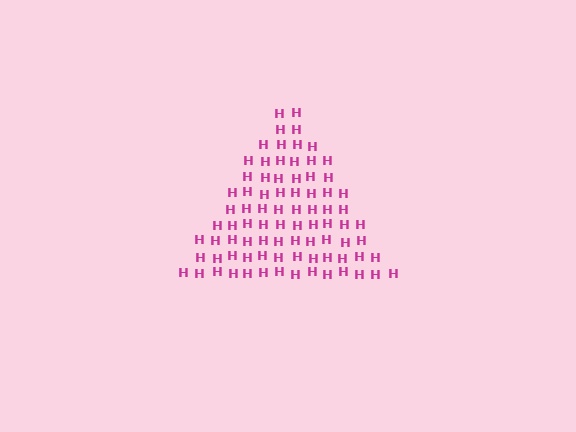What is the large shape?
The large shape is a triangle.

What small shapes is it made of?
It is made of small letter H's.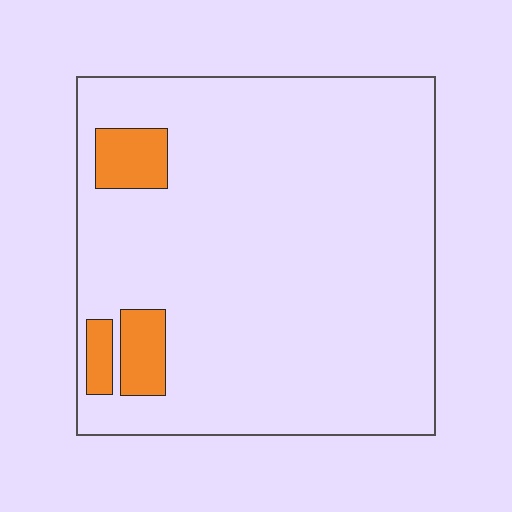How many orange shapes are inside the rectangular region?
3.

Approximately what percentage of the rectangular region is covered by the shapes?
Approximately 10%.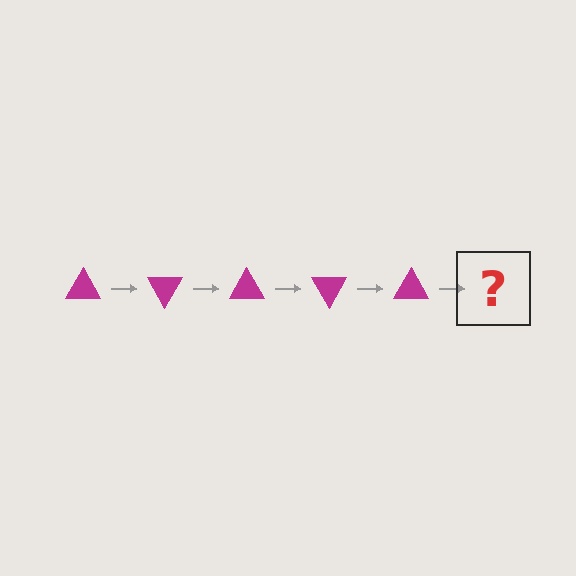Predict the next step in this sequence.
The next step is a magenta triangle rotated 300 degrees.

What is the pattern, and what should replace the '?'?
The pattern is that the triangle rotates 60 degrees each step. The '?' should be a magenta triangle rotated 300 degrees.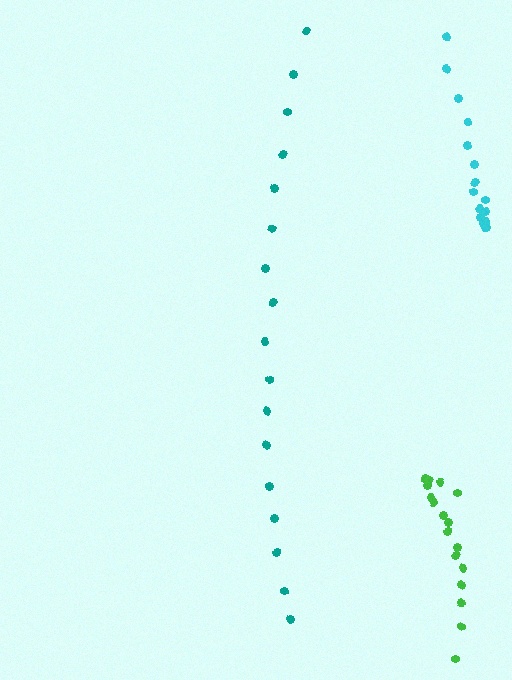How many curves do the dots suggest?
There are 3 distinct paths.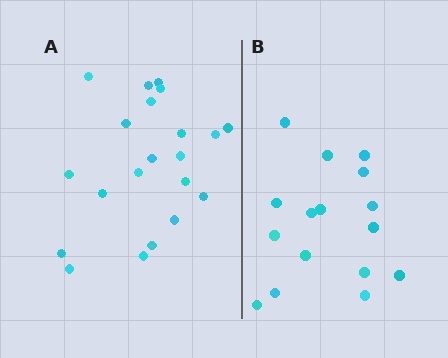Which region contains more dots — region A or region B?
Region A (the left region) has more dots.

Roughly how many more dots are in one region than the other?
Region A has about 5 more dots than region B.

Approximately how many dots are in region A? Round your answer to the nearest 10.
About 20 dots. (The exact count is 21, which rounds to 20.)